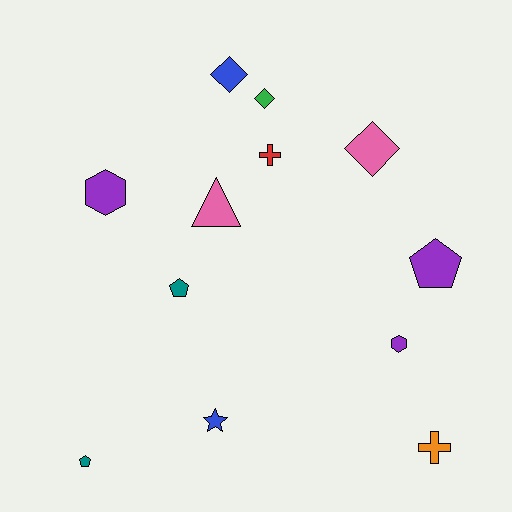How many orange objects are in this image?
There is 1 orange object.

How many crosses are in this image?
There are 2 crosses.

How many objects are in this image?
There are 12 objects.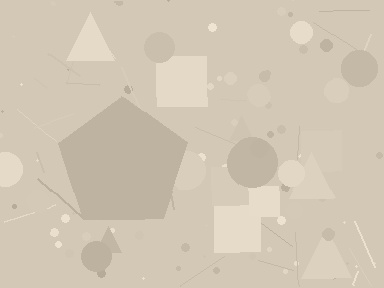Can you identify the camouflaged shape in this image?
The camouflaged shape is a pentagon.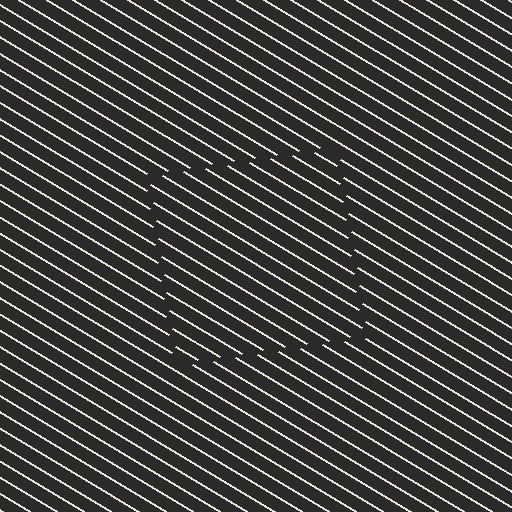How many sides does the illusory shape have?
4 sides — the line-ends trace a square.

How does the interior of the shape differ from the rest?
The interior of the shape contains the same grating, shifted by half a period — the contour is defined by the phase discontinuity where line-ends from the inner and outer gratings abut.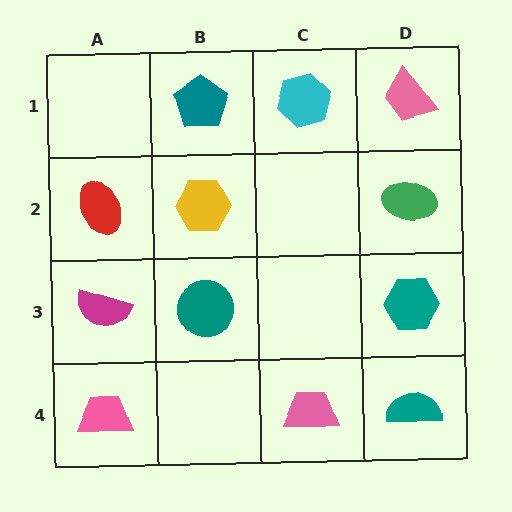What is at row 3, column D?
A teal hexagon.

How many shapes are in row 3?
3 shapes.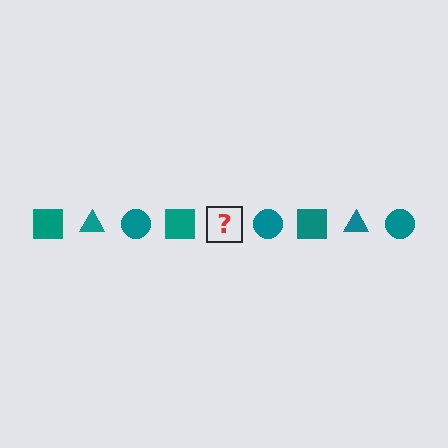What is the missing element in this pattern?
The missing element is a teal triangle.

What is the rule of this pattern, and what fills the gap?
The rule is that the pattern cycles through square, triangle, circle shapes in teal. The gap should be filled with a teal triangle.